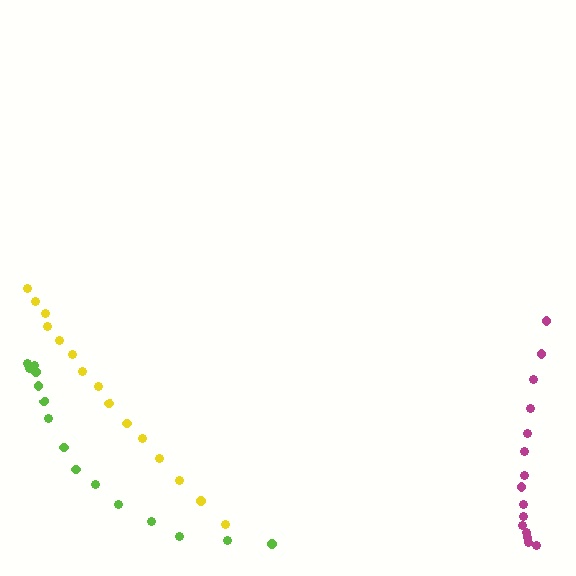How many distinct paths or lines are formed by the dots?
There are 3 distinct paths.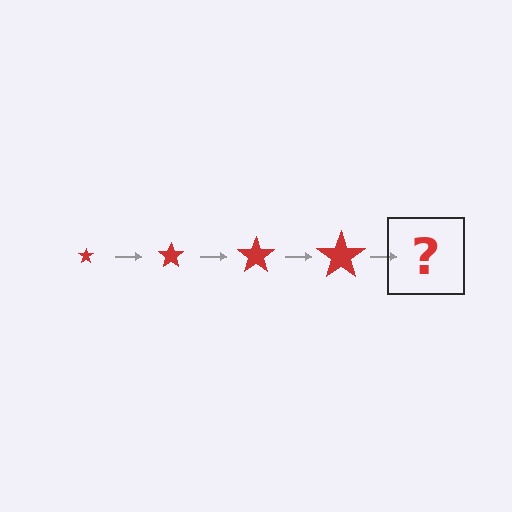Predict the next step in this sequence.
The next step is a red star, larger than the previous one.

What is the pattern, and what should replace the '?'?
The pattern is that the star gets progressively larger each step. The '?' should be a red star, larger than the previous one.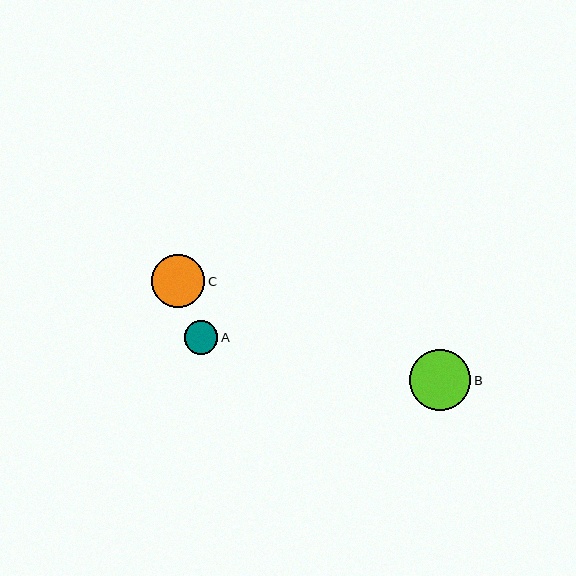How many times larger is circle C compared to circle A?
Circle C is approximately 1.6 times the size of circle A.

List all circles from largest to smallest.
From largest to smallest: B, C, A.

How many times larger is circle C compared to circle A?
Circle C is approximately 1.6 times the size of circle A.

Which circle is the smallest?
Circle A is the smallest with a size of approximately 33 pixels.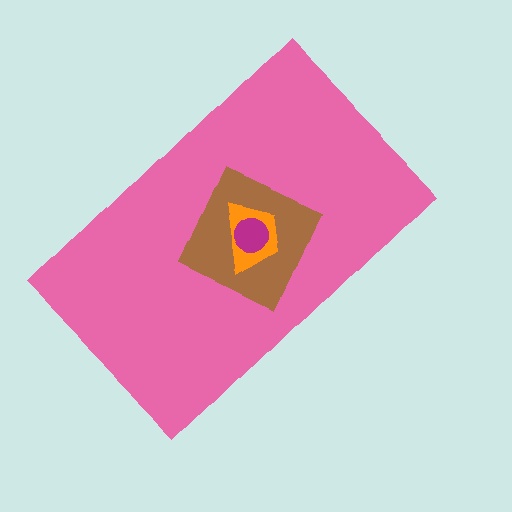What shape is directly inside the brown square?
The orange trapezoid.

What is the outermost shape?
The pink rectangle.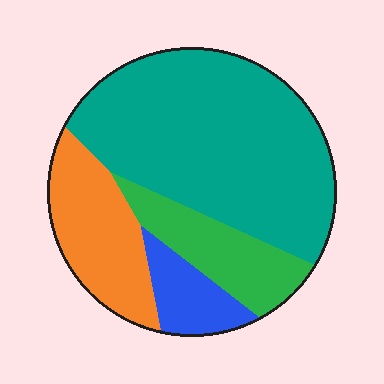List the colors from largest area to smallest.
From largest to smallest: teal, orange, green, blue.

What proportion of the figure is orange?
Orange takes up about one fifth (1/5) of the figure.